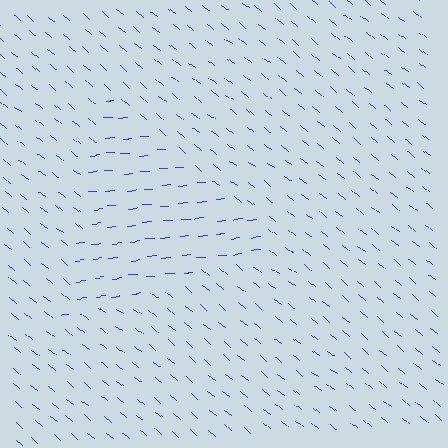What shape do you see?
I see a triangle.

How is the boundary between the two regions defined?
The boundary is defined purely by a change in line orientation (approximately 45 degrees difference). All lines are the same color and thickness.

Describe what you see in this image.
The image is filled with small blue line segments. A triangle region in the image has lines oriented differently from the surrounding lines, creating a visible texture boundary.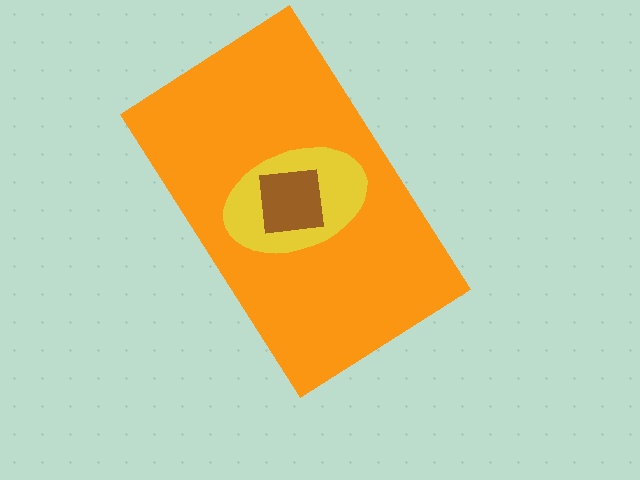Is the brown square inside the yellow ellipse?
Yes.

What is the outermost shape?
The orange rectangle.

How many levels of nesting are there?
3.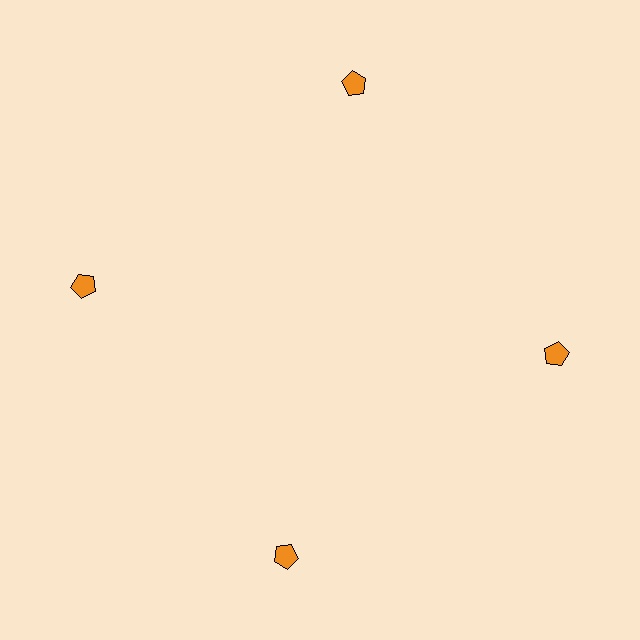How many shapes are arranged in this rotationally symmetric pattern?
There are 4 shapes, arranged in 4 groups of 1.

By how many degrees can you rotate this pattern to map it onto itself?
The pattern maps onto itself every 90 degrees of rotation.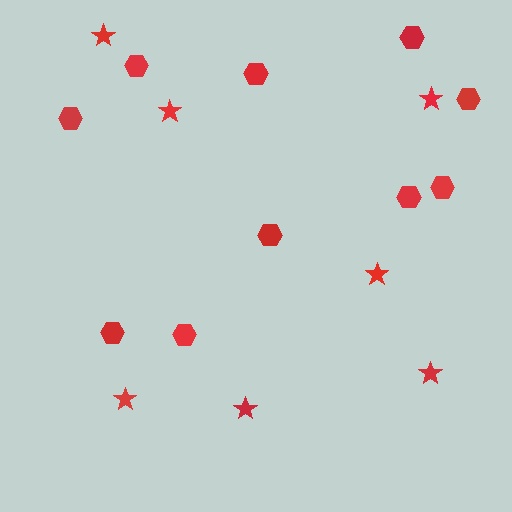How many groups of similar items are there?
There are 2 groups: one group of stars (7) and one group of hexagons (10).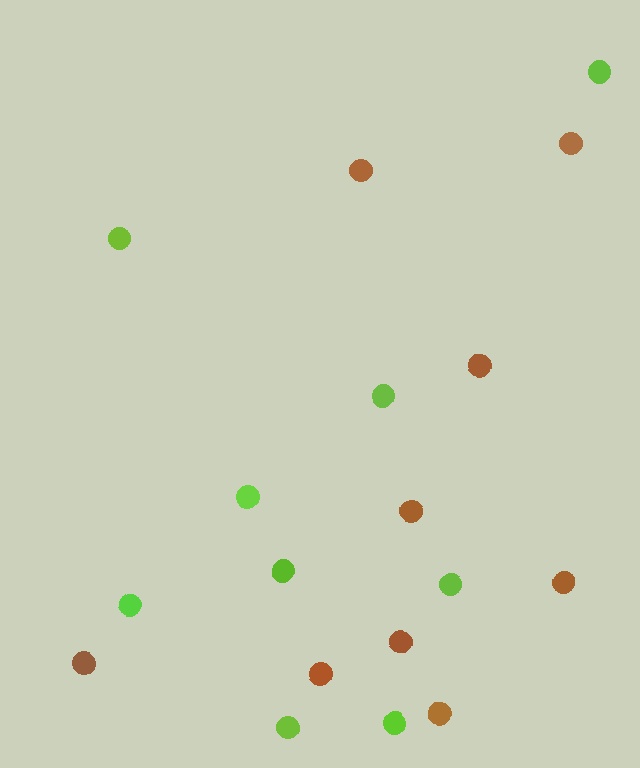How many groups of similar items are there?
There are 2 groups: one group of brown circles (9) and one group of lime circles (9).